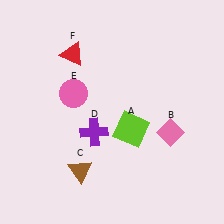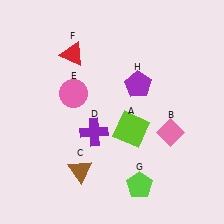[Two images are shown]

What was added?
A lime pentagon (G), a purple pentagon (H) were added in Image 2.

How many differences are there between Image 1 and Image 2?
There are 2 differences between the two images.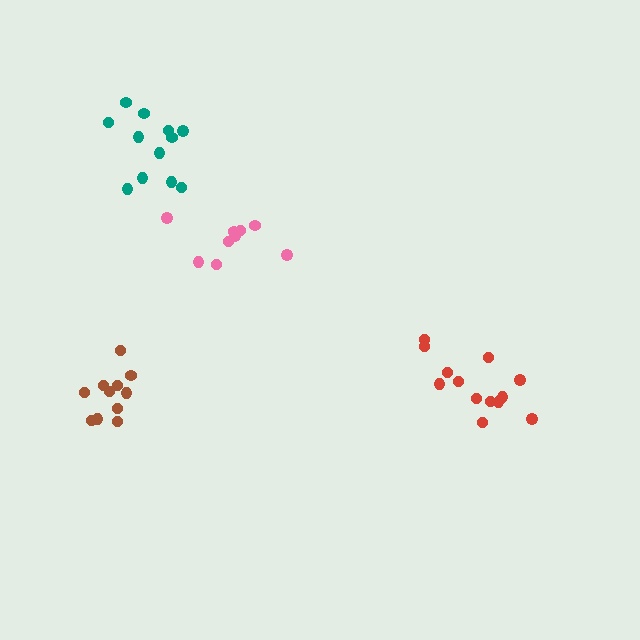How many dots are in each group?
Group 1: 9 dots, Group 2: 12 dots, Group 3: 13 dots, Group 4: 11 dots (45 total).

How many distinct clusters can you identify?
There are 4 distinct clusters.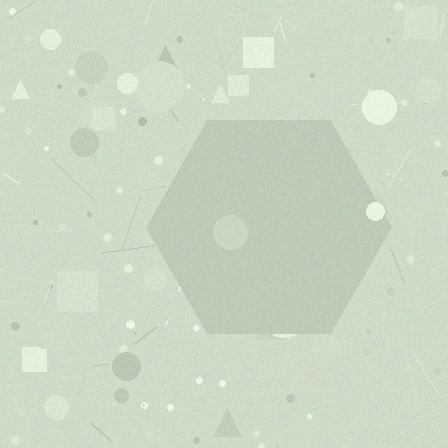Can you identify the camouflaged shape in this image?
The camouflaged shape is a hexagon.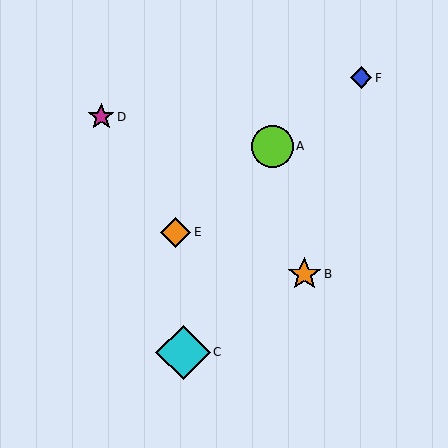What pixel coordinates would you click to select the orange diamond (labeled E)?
Click at (176, 232) to select the orange diamond E.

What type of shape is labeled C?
Shape C is a cyan diamond.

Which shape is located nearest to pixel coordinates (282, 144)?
The lime circle (labeled A) at (272, 146) is nearest to that location.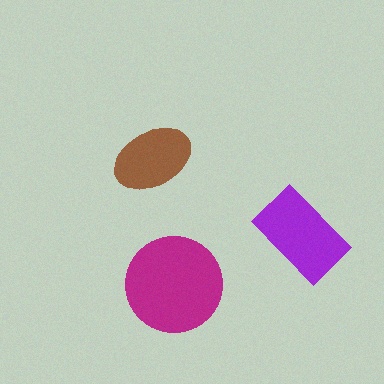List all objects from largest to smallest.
The magenta circle, the purple rectangle, the brown ellipse.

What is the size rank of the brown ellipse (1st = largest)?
3rd.